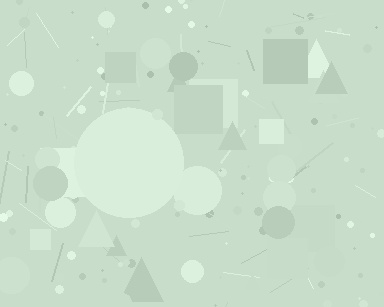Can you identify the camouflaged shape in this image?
The camouflaged shape is a circle.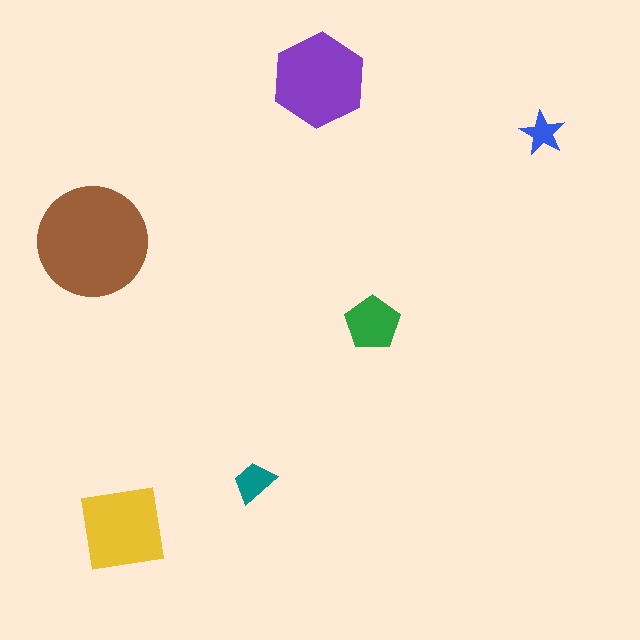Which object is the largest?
The brown circle.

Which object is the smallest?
The blue star.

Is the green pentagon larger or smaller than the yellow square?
Smaller.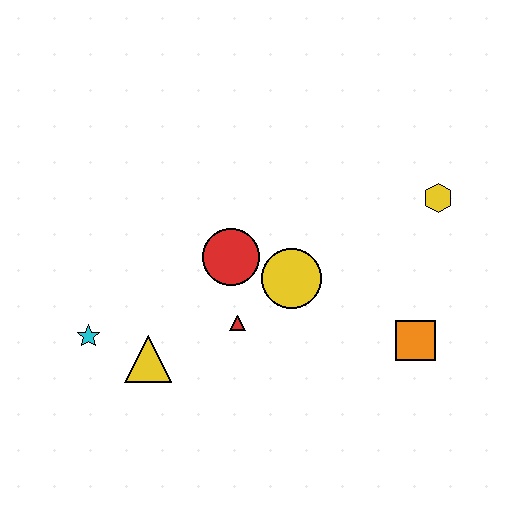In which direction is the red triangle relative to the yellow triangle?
The red triangle is to the right of the yellow triangle.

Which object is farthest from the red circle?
The yellow hexagon is farthest from the red circle.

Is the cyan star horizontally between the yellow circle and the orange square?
No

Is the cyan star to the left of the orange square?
Yes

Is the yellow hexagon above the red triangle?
Yes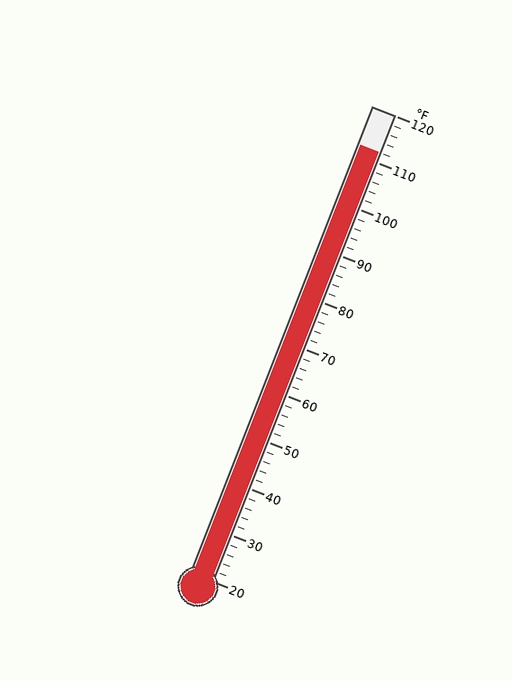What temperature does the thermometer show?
The thermometer shows approximately 112°F.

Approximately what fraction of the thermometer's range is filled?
The thermometer is filled to approximately 90% of its range.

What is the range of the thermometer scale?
The thermometer scale ranges from 20°F to 120°F.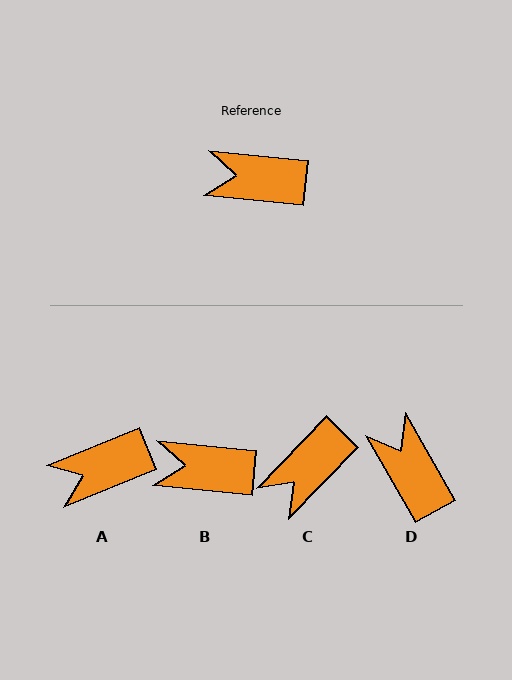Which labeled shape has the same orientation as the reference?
B.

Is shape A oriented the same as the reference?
No, it is off by about 28 degrees.